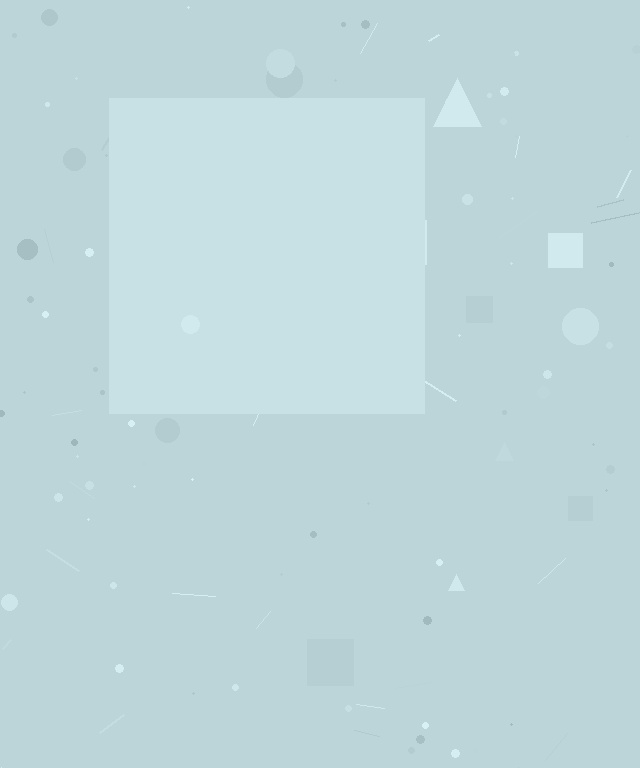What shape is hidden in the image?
A square is hidden in the image.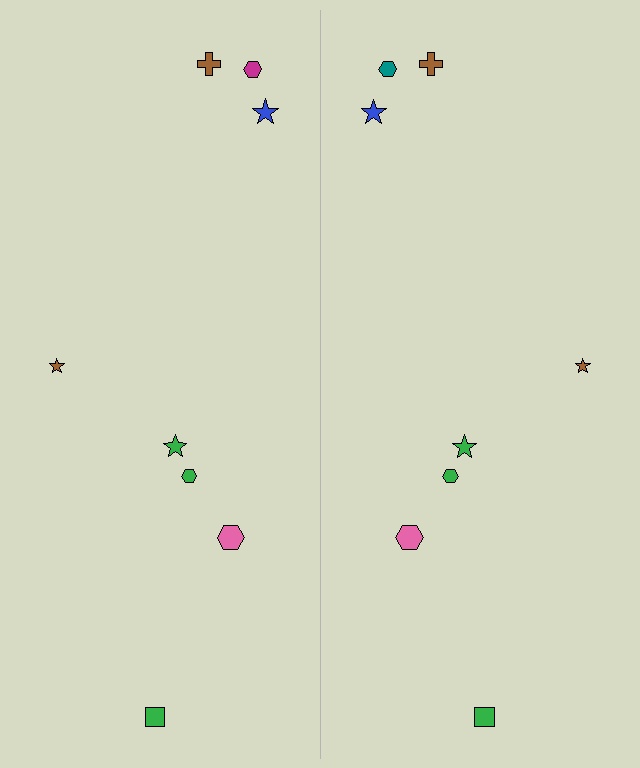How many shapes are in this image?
There are 16 shapes in this image.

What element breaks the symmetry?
The teal hexagon on the right side breaks the symmetry — its mirror counterpart is magenta.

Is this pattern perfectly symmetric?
No, the pattern is not perfectly symmetric. The teal hexagon on the right side breaks the symmetry — its mirror counterpart is magenta.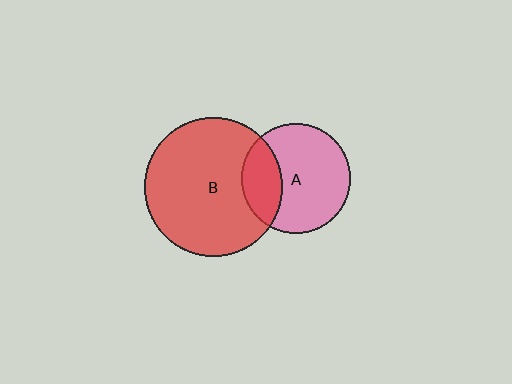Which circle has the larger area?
Circle B (red).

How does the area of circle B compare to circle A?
Approximately 1.6 times.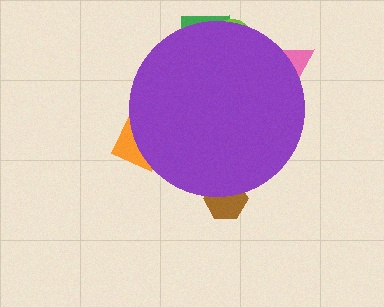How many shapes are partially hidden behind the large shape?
5 shapes are partially hidden.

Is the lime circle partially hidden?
Yes, the lime circle is partially hidden behind the purple circle.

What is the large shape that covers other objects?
A purple circle.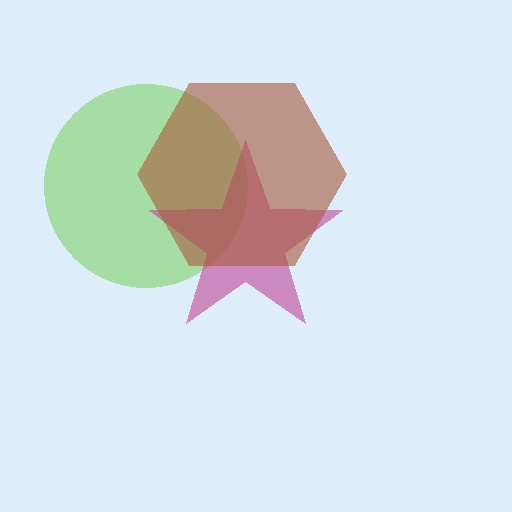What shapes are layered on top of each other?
The layered shapes are: a lime circle, a magenta star, a brown hexagon.